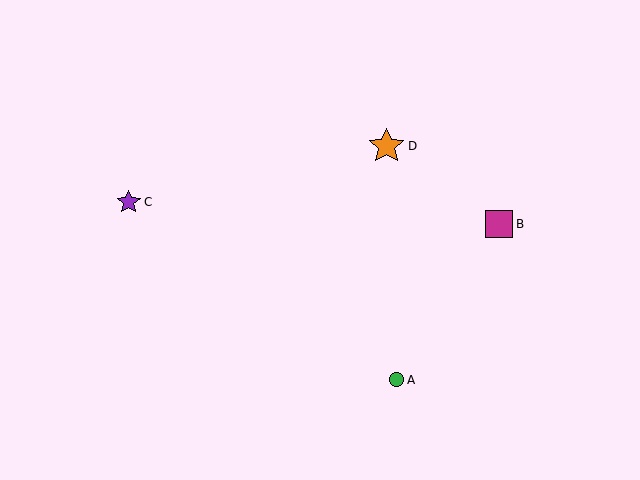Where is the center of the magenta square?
The center of the magenta square is at (499, 224).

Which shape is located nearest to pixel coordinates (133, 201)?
The purple star (labeled C) at (129, 202) is nearest to that location.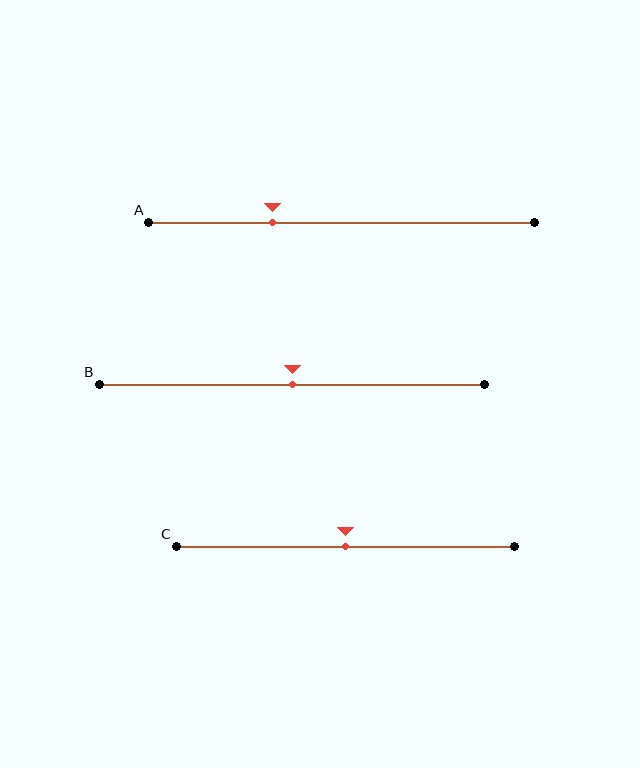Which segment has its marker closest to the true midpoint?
Segment B has its marker closest to the true midpoint.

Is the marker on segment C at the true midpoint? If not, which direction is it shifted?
Yes, the marker on segment C is at the true midpoint.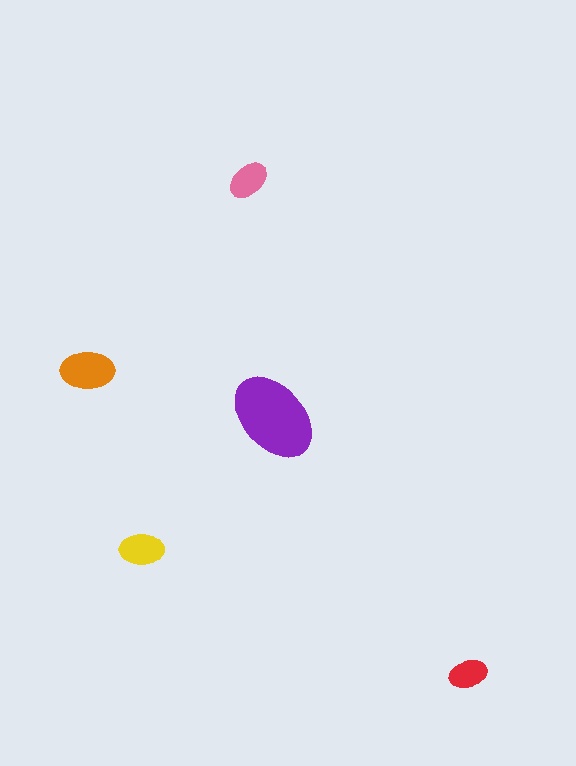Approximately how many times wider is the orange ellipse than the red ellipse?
About 1.5 times wider.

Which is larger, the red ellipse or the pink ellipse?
The pink one.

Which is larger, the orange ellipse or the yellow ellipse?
The orange one.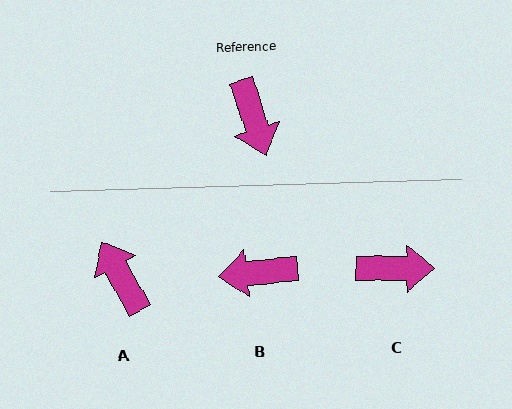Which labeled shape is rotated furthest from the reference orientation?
A, about 169 degrees away.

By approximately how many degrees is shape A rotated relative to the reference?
Approximately 169 degrees clockwise.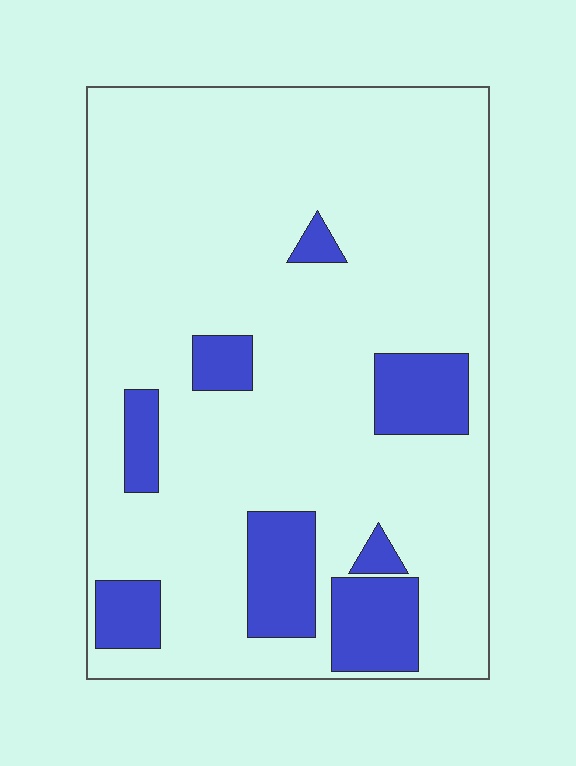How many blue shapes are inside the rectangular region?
8.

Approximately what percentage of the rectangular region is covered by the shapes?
Approximately 15%.